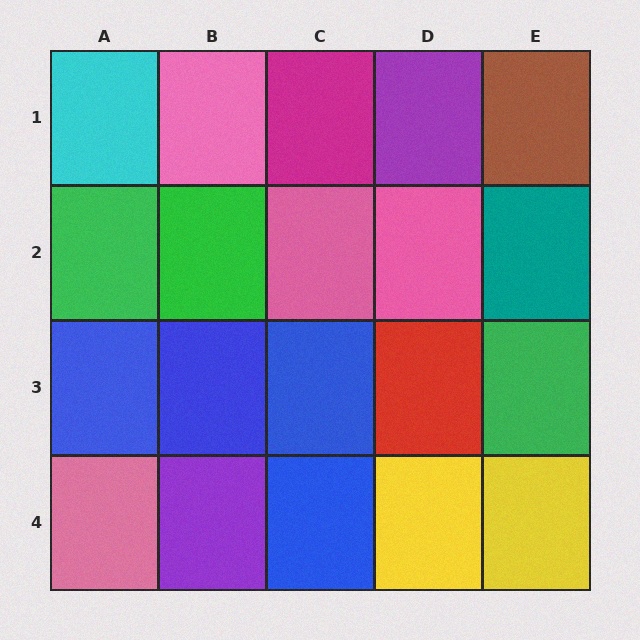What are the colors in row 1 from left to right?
Cyan, pink, magenta, purple, brown.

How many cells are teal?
1 cell is teal.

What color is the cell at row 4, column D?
Yellow.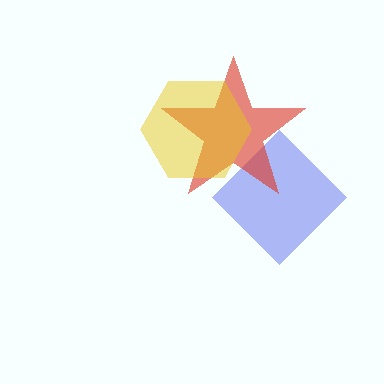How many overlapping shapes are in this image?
There are 3 overlapping shapes in the image.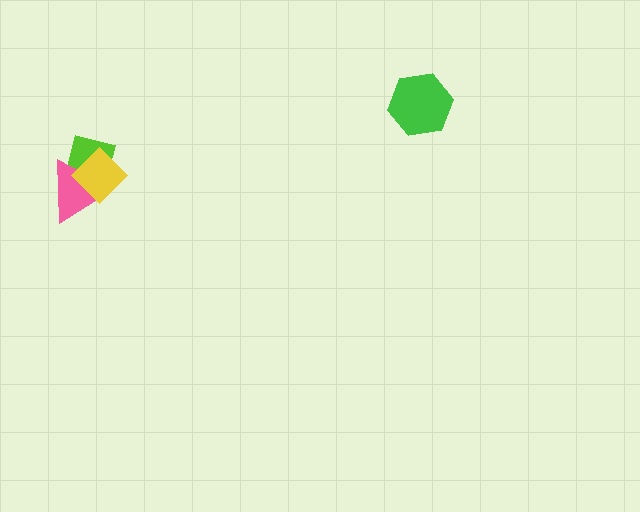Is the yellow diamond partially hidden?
No, no other shape covers it.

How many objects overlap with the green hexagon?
0 objects overlap with the green hexagon.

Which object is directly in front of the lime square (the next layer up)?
The pink triangle is directly in front of the lime square.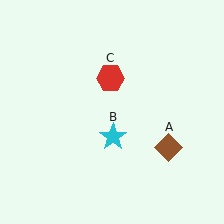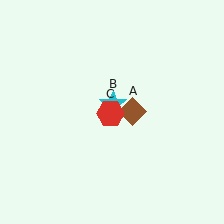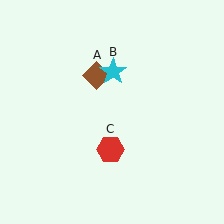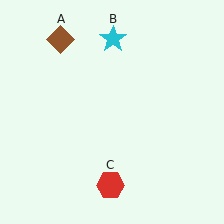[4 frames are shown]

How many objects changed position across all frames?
3 objects changed position: brown diamond (object A), cyan star (object B), red hexagon (object C).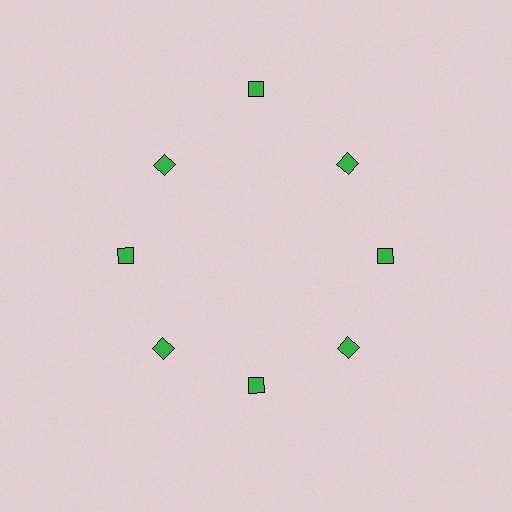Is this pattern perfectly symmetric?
No. The 8 green diamonds are arranged in a ring, but one element near the 12 o'clock position is pushed outward from the center, breaking the 8-fold rotational symmetry.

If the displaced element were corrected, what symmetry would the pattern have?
It would have 8-fold rotational symmetry — the pattern would map onto itself every 45 degrees.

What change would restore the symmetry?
The symmetry would be restored by moving it inward, back onto the ring so that all 8 diamonds sit at equal angles and equal distance from the center.